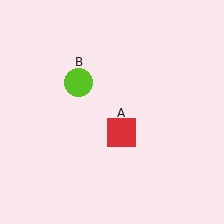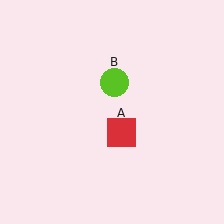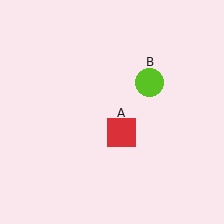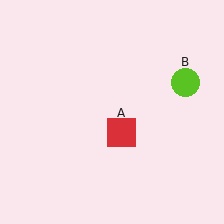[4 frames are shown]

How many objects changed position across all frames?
1 object changed position: lime circle (object B).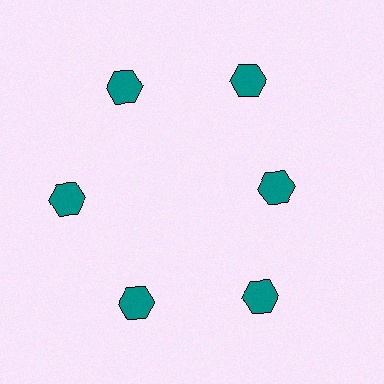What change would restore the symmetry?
The symmetry would be restored by moving it outward, back onto the ring so that all 6 hexagons sit at equal angles and equal distance from the center.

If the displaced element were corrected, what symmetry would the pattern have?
It would have 6-fold rotational symmetry — the pattern would map onto itself every 60 degrees.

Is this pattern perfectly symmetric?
No. The 6 teal hexagons are arranged in a ring, but one element near the 3 o'clock position is pulled inward toward the center, breaking the 6-fold rotational symmetry.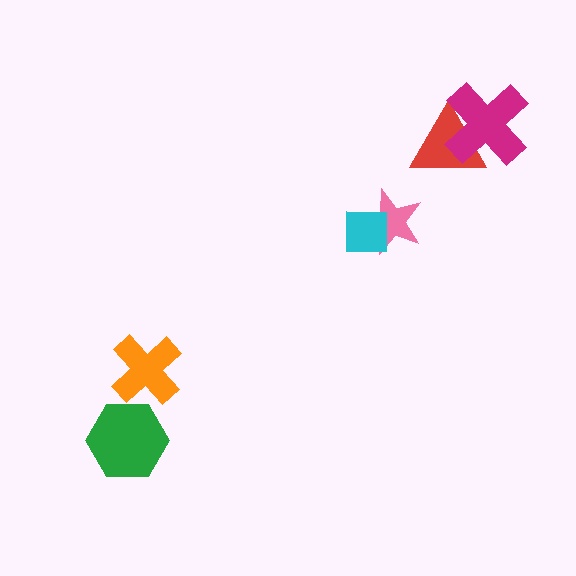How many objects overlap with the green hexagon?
0 objects overlap with the green hexagon.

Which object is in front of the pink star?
The cyan square is in front of the pink star.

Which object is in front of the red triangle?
The magenta cross is in front of the red triangle.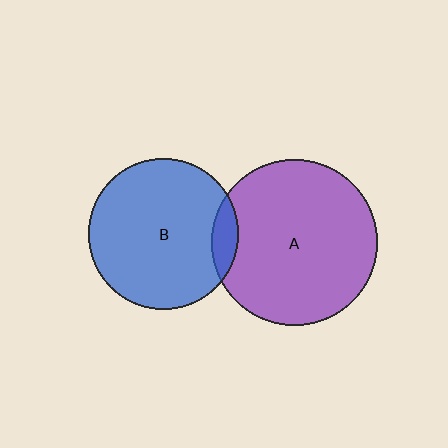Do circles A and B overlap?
Yes.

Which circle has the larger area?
Circle A (purple).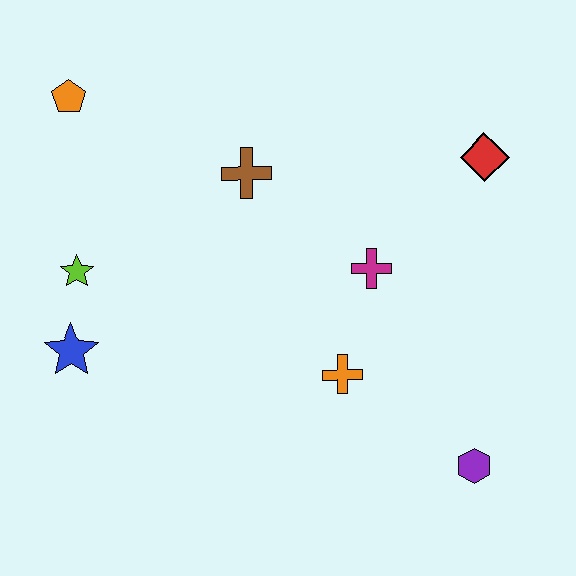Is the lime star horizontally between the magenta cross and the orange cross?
No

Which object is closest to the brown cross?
The magenta cross is closest to the brown cross.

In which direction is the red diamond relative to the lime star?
The red diamond is to the right of the lime star.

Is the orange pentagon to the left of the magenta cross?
Yes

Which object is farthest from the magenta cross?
The orange pentagon is farthest from the magenta cross.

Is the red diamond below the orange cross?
No